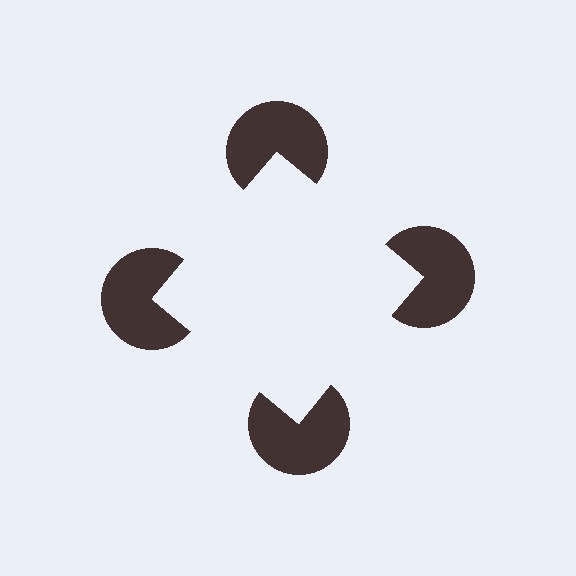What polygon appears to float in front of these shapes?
An illusory square — its edges are inferred from the aligned wedge cuts in the pac-man discs, not physically drawn.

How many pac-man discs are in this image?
There are 4 — one at each vertex of the illusory square.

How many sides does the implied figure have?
4 sides.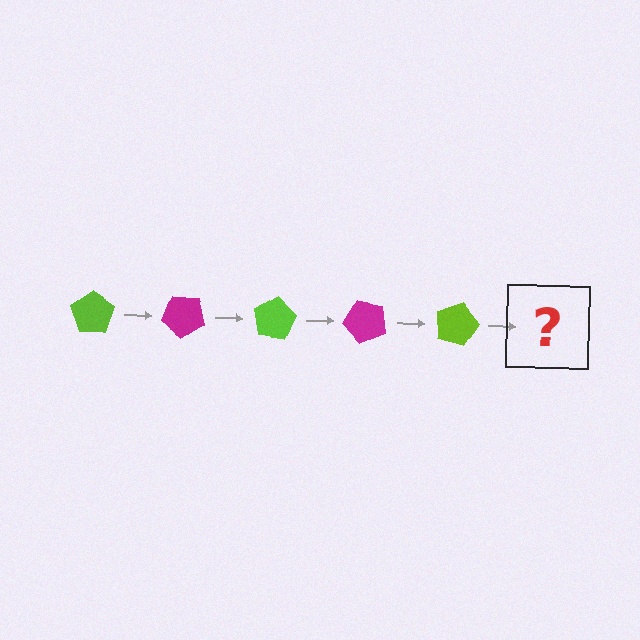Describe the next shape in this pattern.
It should be a magenta pentagon, rotated 200 degrees from the start.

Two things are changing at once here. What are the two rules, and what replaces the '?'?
The two rules are that it rotates 40 degrees each step and the color cycles through lime and magenta. The '?' should be a magenta pentagon, rotated 200 degrees from the start.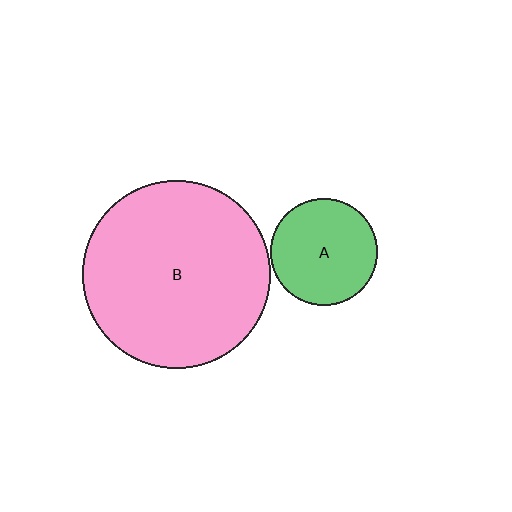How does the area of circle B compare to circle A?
Approximately 3.1 times.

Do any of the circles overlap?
No, none of the circles overlap.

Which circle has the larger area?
Circle B (pink).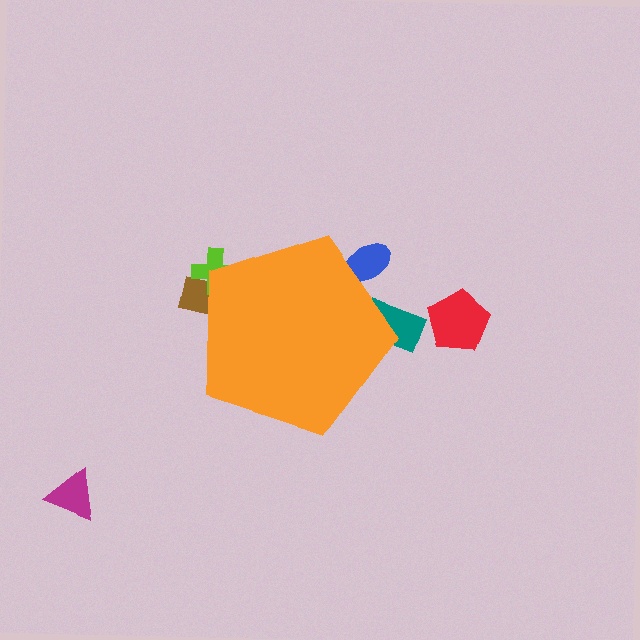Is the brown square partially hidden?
Yes, the brown square is partially hidden behind the orange pentagon.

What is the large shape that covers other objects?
An orange pentagon.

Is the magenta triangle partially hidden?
No, the magenta triangle is fully visible.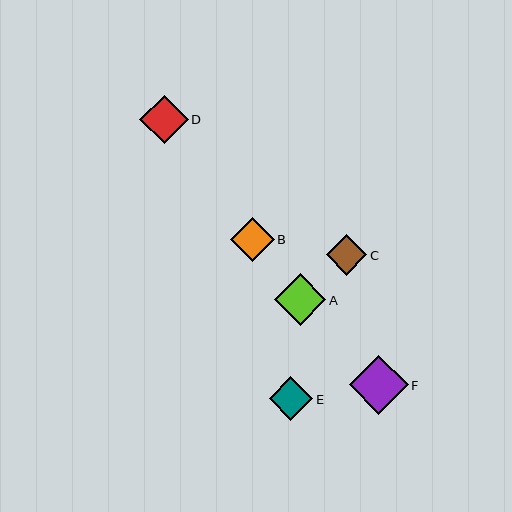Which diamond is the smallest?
Diamond C is the smallest with a size of approximately 41 pixels.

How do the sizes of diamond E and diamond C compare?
Diamond E and diamond C are approximately the same size.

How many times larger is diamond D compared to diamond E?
Diamond D is approximately 1.1 times the size of diamond E.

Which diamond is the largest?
Diamond F is the largest with a size of approximately 59 pixels.